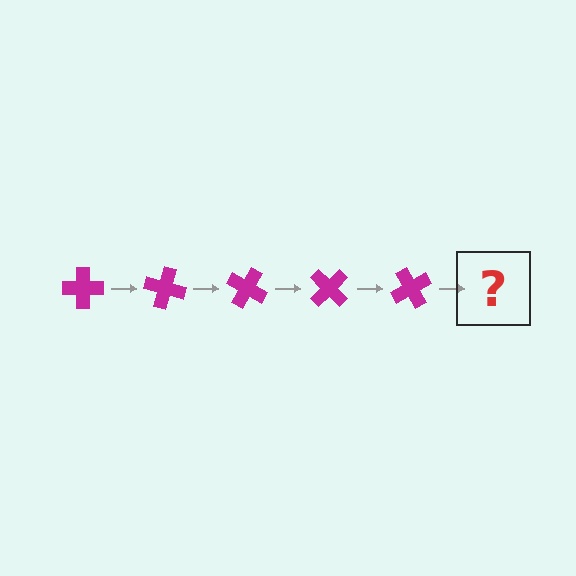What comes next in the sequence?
The next element should be a magenta cross rotated 75 degrees.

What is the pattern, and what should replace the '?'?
The pattern is that the cross rotates 15 degrees each step. The '?' should be a magenta cross rotated 75 degrees.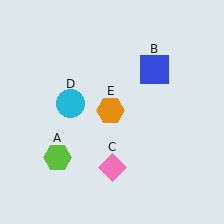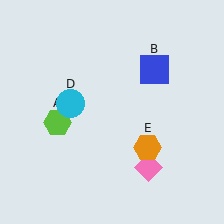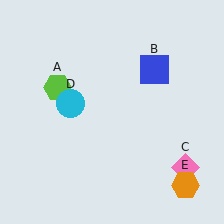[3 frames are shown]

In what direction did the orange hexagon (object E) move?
The orange hexagon (object E) moved down and to the right.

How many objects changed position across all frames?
3 objects changed position: lime hexagon (object A), pink diamond (object C), orange hexagon (object E).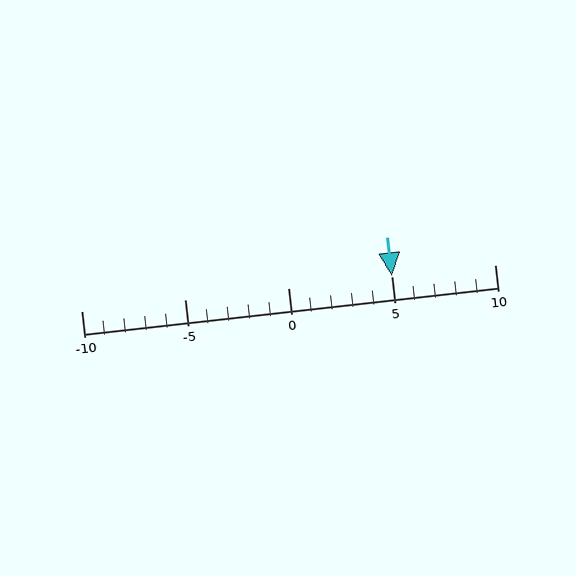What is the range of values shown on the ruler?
The ruler shows values from -10 to 10.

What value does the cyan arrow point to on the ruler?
The cyan arrow points to approximately 5.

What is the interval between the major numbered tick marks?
The major tick marks are spaced 5 units apart.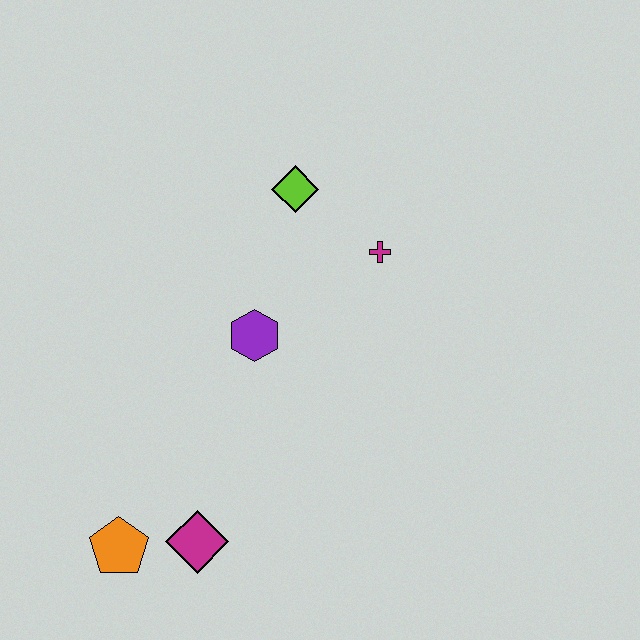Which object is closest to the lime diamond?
The magenta cross is closest to the lime diamond.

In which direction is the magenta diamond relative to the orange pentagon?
The magenta diamond is to the right of the orange pentagon.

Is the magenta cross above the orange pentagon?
Yes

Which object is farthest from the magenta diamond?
The lime diamond is farthest from the magenta diamond.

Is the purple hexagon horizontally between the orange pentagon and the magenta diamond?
No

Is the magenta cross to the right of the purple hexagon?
Yes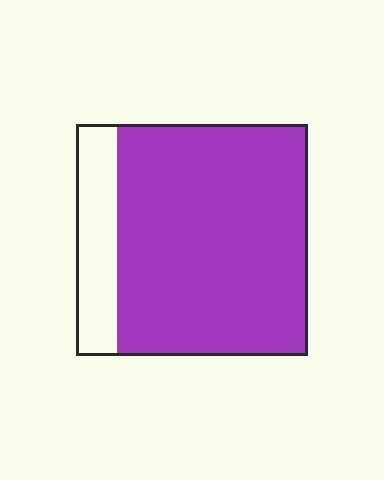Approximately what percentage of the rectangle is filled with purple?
Approximately 80%.